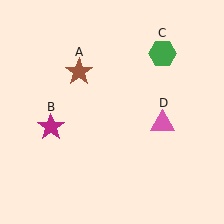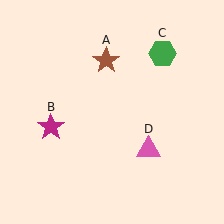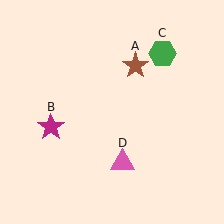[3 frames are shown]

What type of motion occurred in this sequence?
The brown star (object A), pink triangle (object D) rotated clockwise around the center of the scene.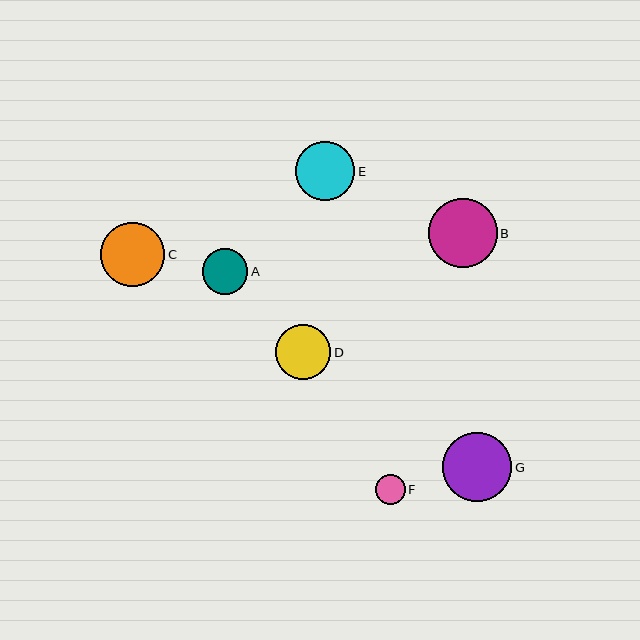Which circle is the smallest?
Circle F is the smallest with a size of approximately 30 pixels.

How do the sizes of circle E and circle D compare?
Circle E and circle D are approximately the same size.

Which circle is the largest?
Circle G is the largest with a size of approximately 69 pixels.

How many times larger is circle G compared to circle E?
Circle G is approximately 1.2 times the size of circle E.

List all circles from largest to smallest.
From largest to smallest: G, B, C, E, D, A, F.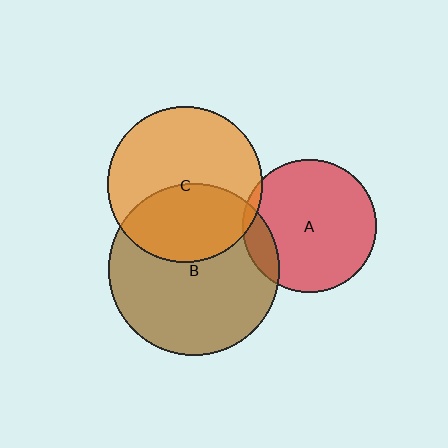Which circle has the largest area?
Circle B (brown).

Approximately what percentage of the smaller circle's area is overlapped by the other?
Approximately 40%.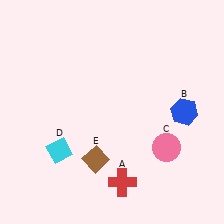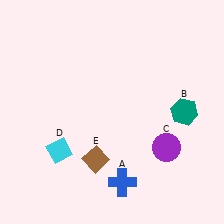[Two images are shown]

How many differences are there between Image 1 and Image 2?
There are 3 differences between the two images.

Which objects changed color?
A changed from red to blue. B changed from blue to teal. C changed from pink to purple.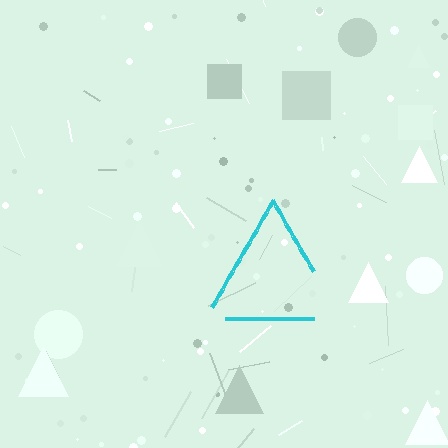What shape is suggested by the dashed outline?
The dashed outline suggests a triangle.